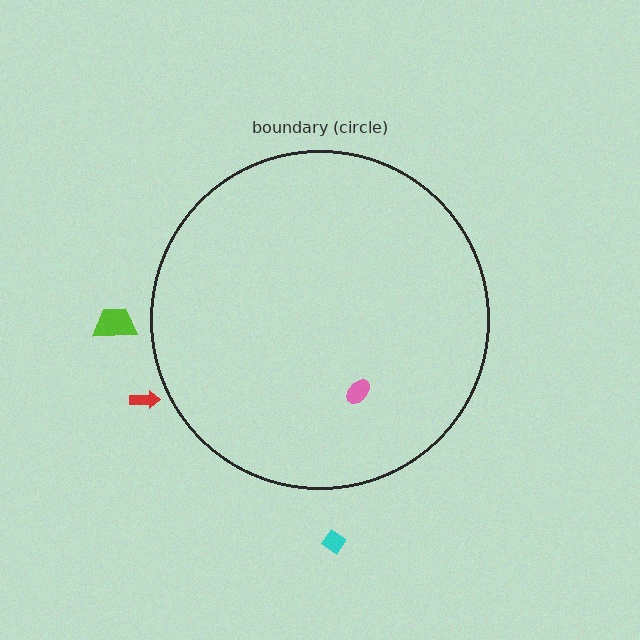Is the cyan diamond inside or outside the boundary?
Outside.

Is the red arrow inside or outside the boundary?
Outside.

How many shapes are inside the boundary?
1 inside, 3 outside.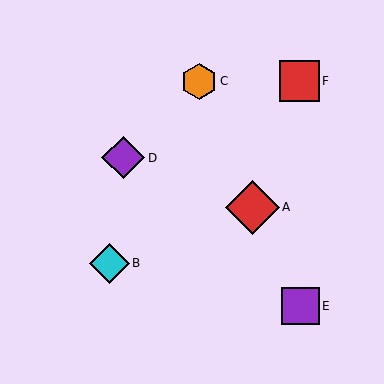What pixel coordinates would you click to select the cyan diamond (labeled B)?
Click at (109, 263) to select the cyan diamond B.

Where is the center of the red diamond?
The center of the red diamond is at (252, 207).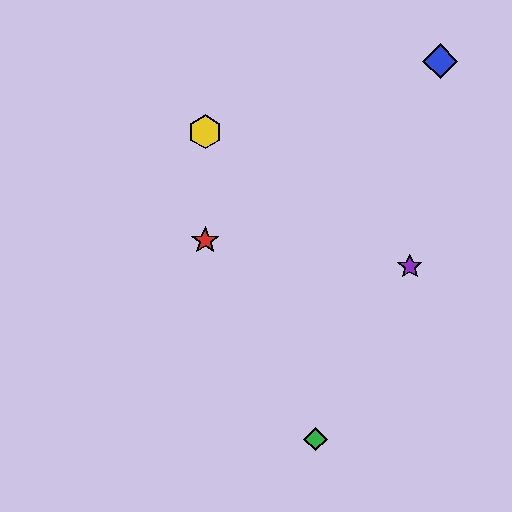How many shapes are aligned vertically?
2 shapes (the red star, the yellow hexagon) are aligned vertically.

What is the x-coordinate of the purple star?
The purple star is at x≈410.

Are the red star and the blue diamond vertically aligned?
No, the red star is at x≈205 and the blue diamond is at x≈440.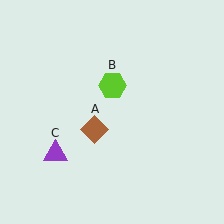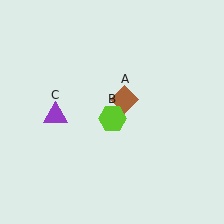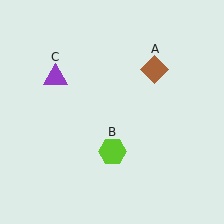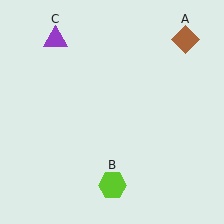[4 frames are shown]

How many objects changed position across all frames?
3 objects changed position: brown diamond (object A), lime hexagon (object B), purple triangle (object C).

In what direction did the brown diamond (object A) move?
The brown diamond (object A) moved up and to the right.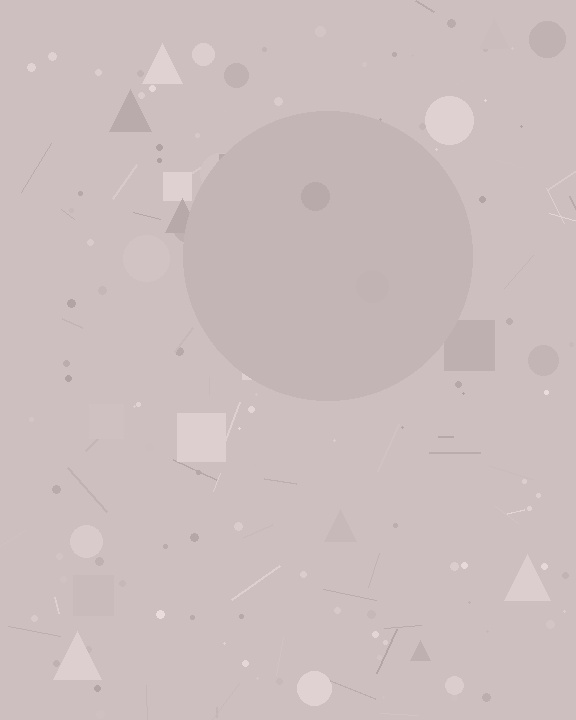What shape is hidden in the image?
A circle is hidden in the image.